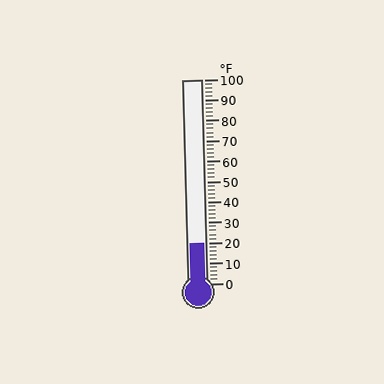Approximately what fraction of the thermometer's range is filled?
The thermometer is filled to approximately 20% of its range.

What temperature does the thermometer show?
The thermometer shows approximately 20°F.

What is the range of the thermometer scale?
The thermometer scale ranges from 0°F to 100°F.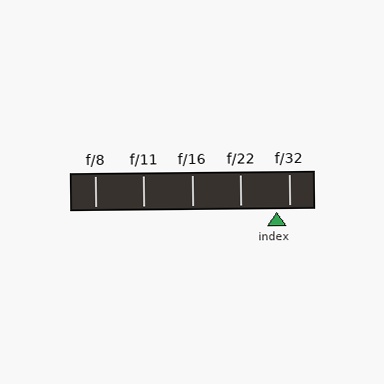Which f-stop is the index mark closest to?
The index mark is closest to f/32.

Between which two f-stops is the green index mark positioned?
The index mark is between f/22 and f/32.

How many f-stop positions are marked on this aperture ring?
There are 5 f-stop positions marked.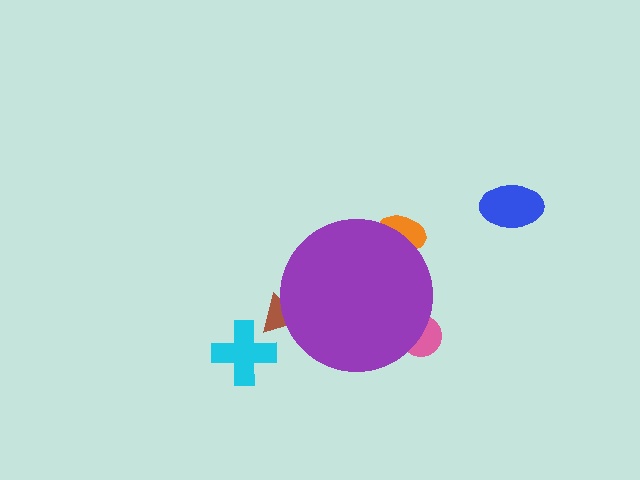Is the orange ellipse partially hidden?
Yes, the orange ellipse is partially hidden behind the purple circle.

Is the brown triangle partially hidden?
Yes, the brown triangle is partially hidden behind the purple circle.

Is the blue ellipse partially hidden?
No, the blue ellipse is fully visible.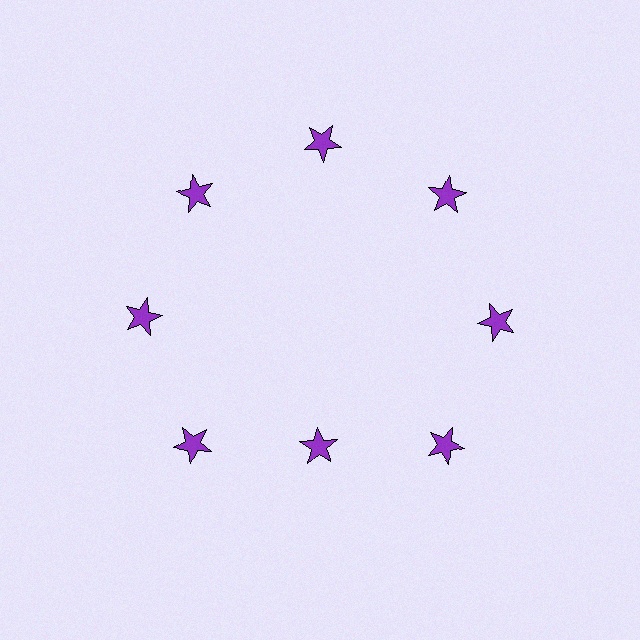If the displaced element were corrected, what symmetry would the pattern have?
It would have 8-fold rotational symmetry — the pattern would map onto itself every 45 degrees.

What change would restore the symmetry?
The symmetry would be restored by moving it outward, back onto the ring so that all 8 stars sit at equal angles and equal distance from the center.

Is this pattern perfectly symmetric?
No. The 8 purple stars are arranged in a ring, but one element near the 6 o'clock position is pulled inward toward the center, breaking the 8-fold rotational symmetry.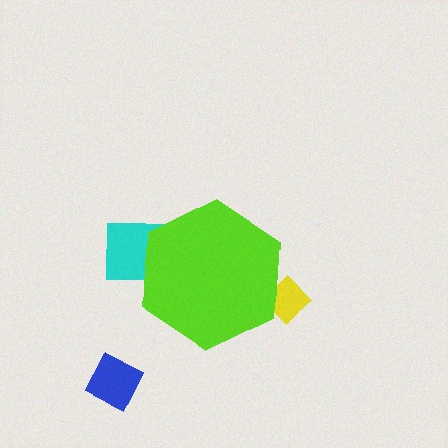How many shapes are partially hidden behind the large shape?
2 shapes are partially hidden.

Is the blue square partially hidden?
No, the blue square is fully visible.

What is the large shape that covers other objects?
A lime hexagon.